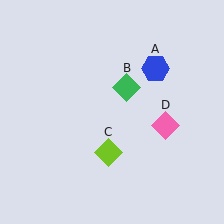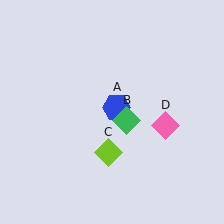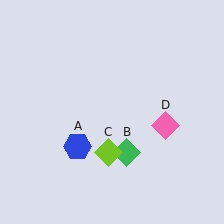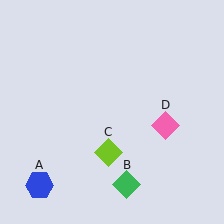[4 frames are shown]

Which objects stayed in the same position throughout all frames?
Lime diamond (object C) and pink diamond (object D) remained stationary.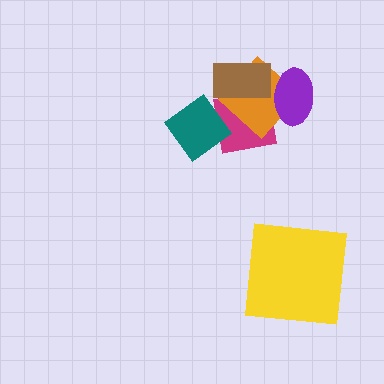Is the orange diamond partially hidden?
Yes, it is partially covered by another shape.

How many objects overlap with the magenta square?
3 objects overlap with the magenta square.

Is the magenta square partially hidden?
Yes, it is partially covered by another shape.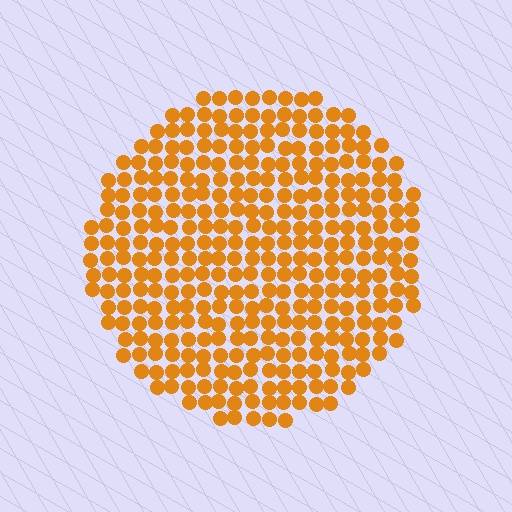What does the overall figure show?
The overall figure shows a circle.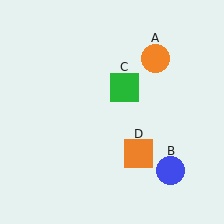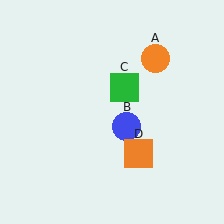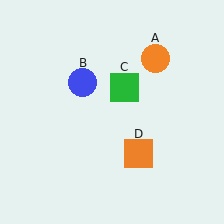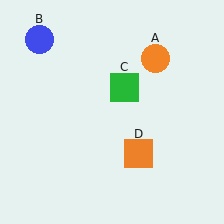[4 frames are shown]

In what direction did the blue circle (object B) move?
The blue circle (object B) moved up and to the left.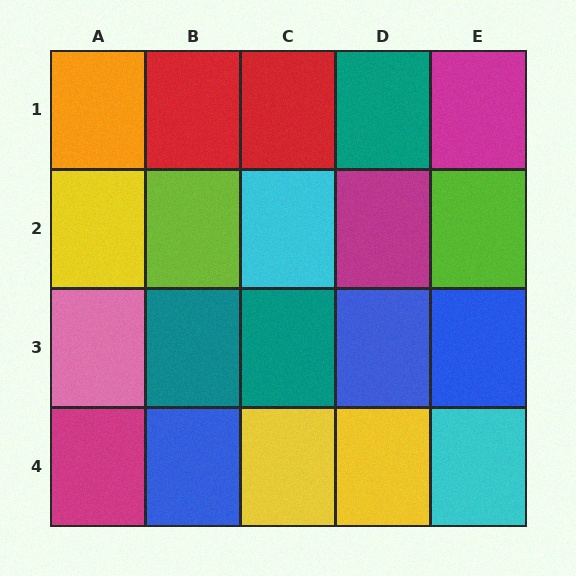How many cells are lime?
2 cells are lime.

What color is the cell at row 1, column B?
Red.